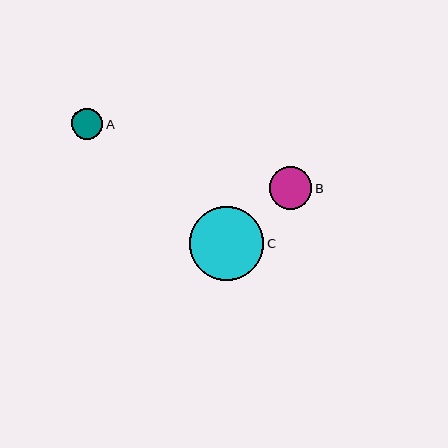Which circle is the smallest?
Circle A is the smallest with a size of approximately 31 pixels.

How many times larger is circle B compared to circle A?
Circle B is approximately 1.4 times the size of circle A.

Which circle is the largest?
Circle C is the largest with a size of approximately 74 pixels.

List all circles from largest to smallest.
From largest to smallest: C, B, A.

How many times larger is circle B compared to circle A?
Circle B is approximately 1.4 times the size of circle A.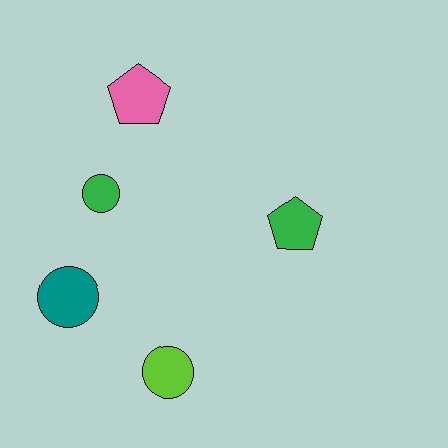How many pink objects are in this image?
There is 1 pink object.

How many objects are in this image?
There are 5 objects.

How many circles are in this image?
There are 3 circles.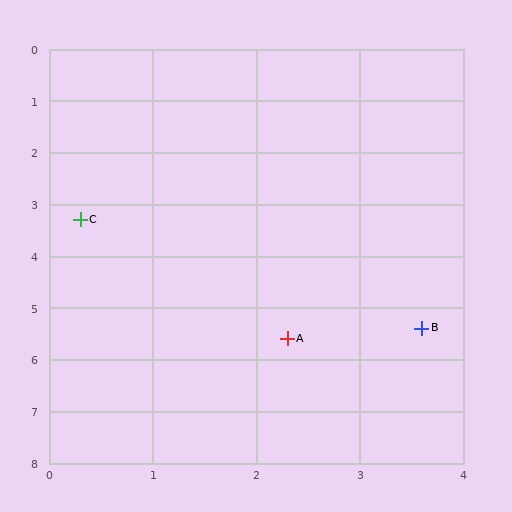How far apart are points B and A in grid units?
Points B and A are about 1.3 grid units apart.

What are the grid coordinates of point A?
Point A is at approximately (2.3, 5.6).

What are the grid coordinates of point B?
Point B is at approximately (3.6, 5.4).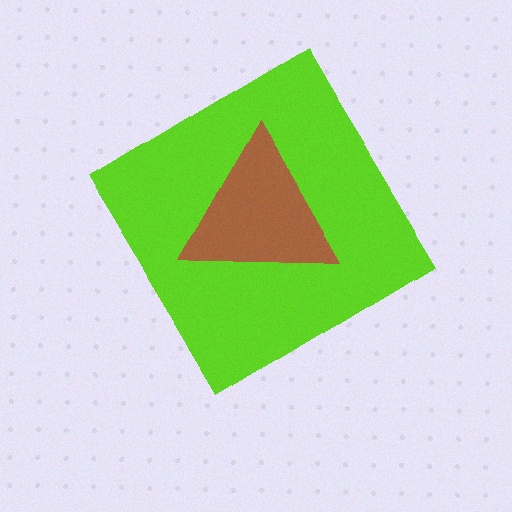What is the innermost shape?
The brown triangle.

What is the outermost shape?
The lime diamond.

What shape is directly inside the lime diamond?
The brown triangle.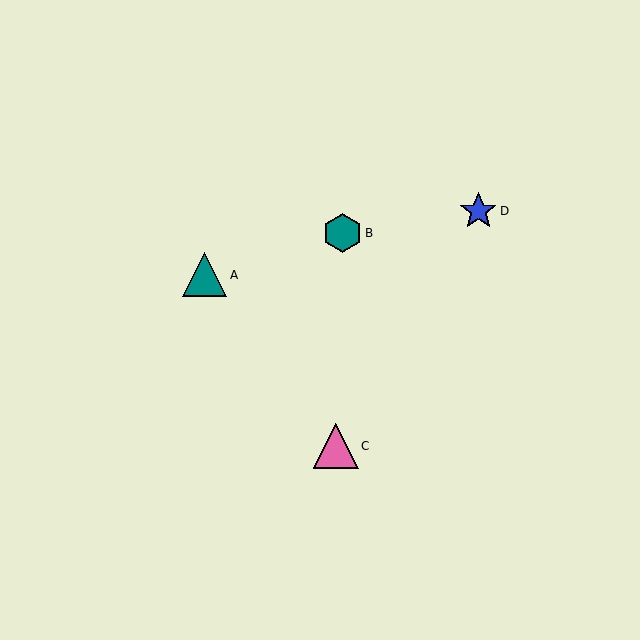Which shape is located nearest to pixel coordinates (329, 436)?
The pink triangle (labeled C) at (336, 446) is nearest to that location.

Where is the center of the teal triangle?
The center of the teal triangle is at (205, 275).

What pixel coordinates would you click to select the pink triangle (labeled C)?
Click at (336, 446) to select the pink triangle C.